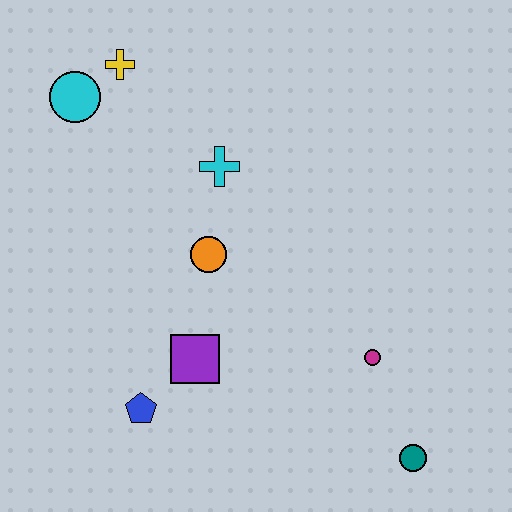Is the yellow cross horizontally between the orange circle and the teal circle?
No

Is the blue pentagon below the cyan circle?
Yes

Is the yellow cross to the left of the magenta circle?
Yes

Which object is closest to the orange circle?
The cyan cross is closest to the orange circle.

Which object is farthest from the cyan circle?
The teal circle is farthest from the cyan circle.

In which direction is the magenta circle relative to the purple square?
The magenta circle is to the right of the purple square.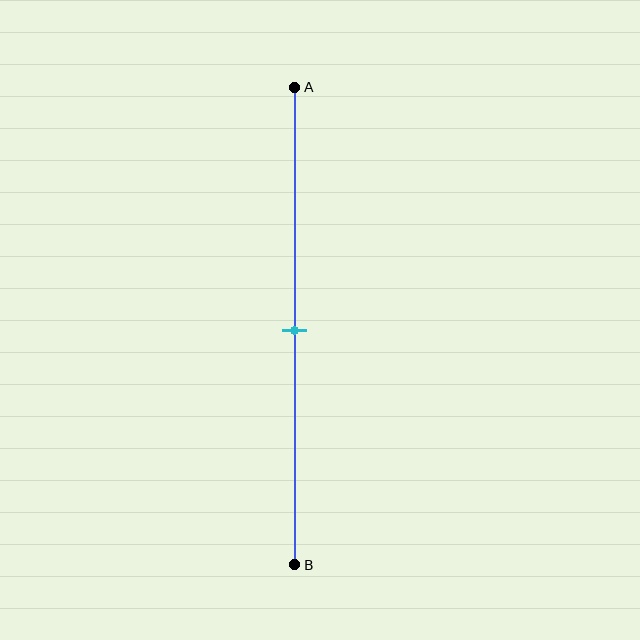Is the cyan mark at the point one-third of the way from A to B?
No, the mark is at about 50% from A, not at the 33% one-third point.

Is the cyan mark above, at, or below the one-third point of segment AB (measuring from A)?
The cyan mark is below the one-third point of segment AB.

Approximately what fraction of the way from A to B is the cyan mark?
The cyan mark is approximately 50% of the way from A to B.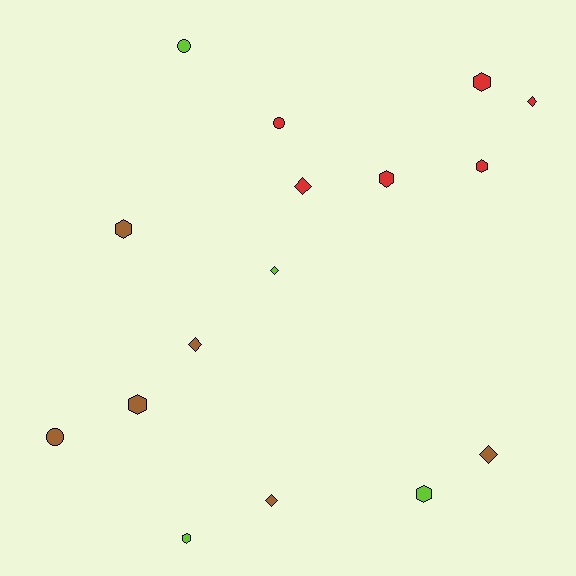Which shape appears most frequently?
Hexagon, with 7 objects.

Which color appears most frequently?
Red, with 6 objects.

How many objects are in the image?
There are 16 objects.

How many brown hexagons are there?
There are 2 brown hexagons.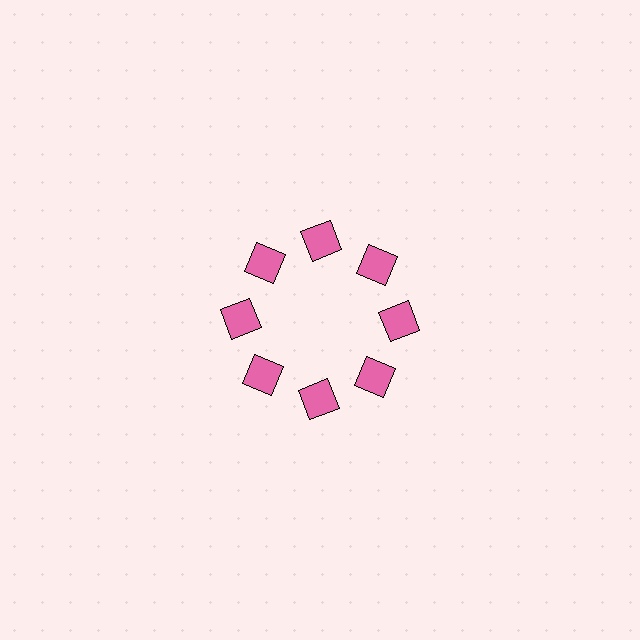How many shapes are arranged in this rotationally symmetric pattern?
There are 8 shapes, arranged in 8 groups of 1.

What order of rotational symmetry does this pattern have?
This pattern has 8-fold rotational symmetry.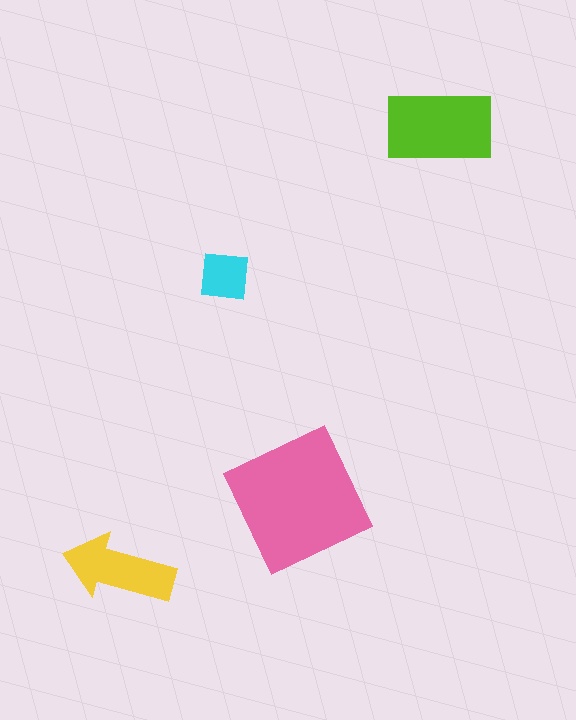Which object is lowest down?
The yellow arrow is bottommost.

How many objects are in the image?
There are 4 objects in the image.